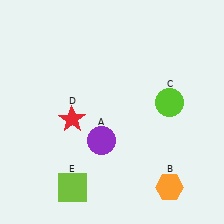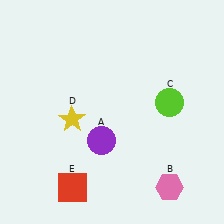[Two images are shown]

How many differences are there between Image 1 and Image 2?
There are 3 differences between the two images.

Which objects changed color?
B changed from orange to pink. D changed from red to yellow. E changed from lime to red.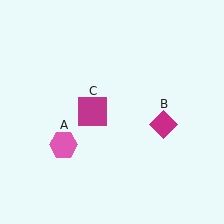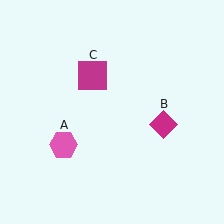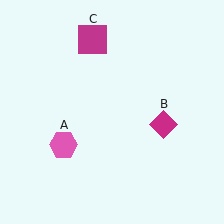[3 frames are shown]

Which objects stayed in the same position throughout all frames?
Pink hexagon (object A) and magenta diamond (object B) remained stationary.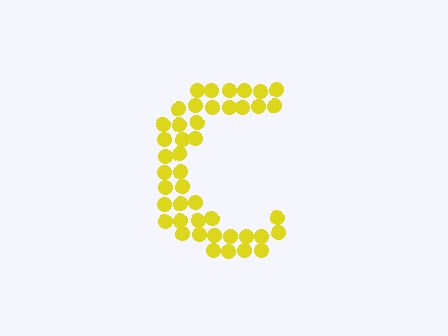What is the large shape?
The large shape is the letter C.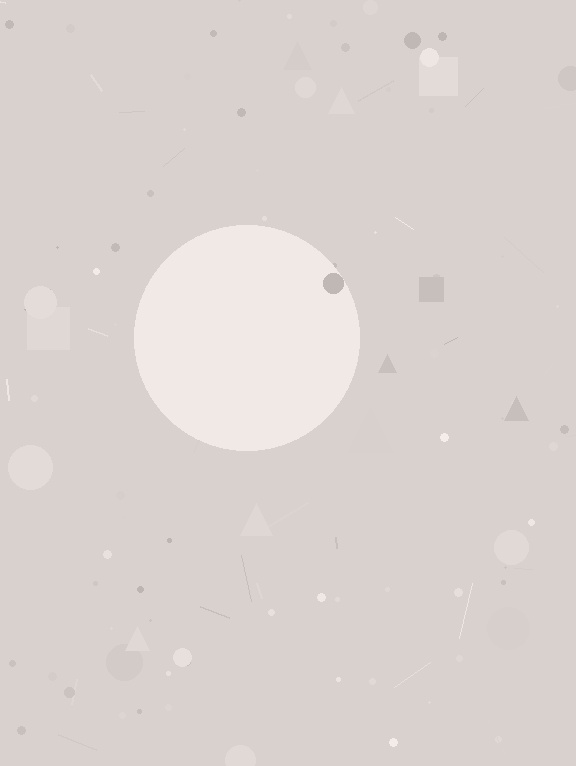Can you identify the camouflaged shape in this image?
The camouflaged shape is a circle.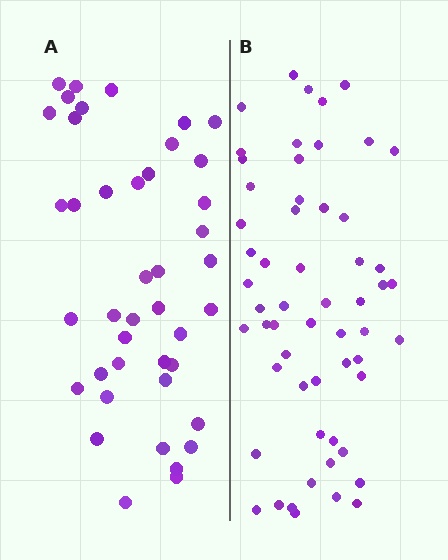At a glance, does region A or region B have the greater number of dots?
Region B (the right region) has more dots.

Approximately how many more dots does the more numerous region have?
Region B has approximately 15 more dots than region A.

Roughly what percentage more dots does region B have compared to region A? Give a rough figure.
About 35% more.